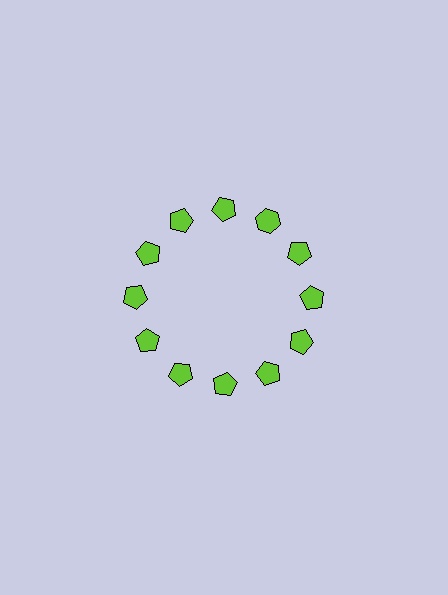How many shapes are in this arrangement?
There are 12 shapes arranged in a ring pattern.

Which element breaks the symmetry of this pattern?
The lime hexagon at roughly the 1 o'clock position breaks the symmetry. All other shapes are lime pentagons.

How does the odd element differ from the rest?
It has a different shape: hexagon instead of pentagon.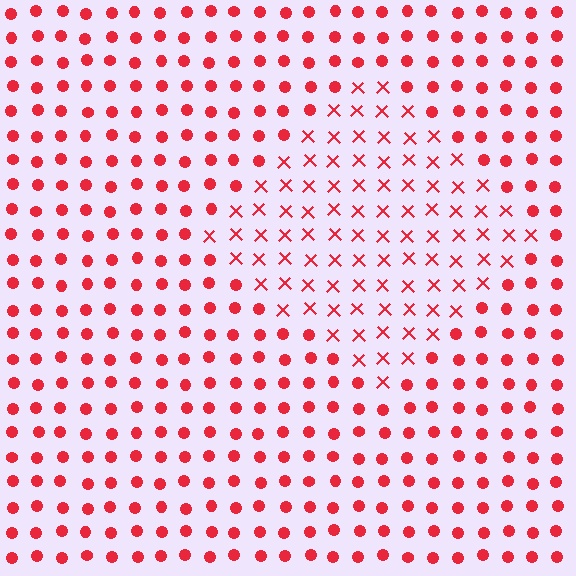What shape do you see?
I see a diamond.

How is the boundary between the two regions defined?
The boundary is defined by a change in element shape: X marks inside vs. circles outside. All elements share the same color and spacing.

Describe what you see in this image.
The image is filled with small red elements arranged in a uniform grid. A diamond-shaped region contains X marks, while the surrounding area contains circles. The boundary is defined purely by the change in element shape.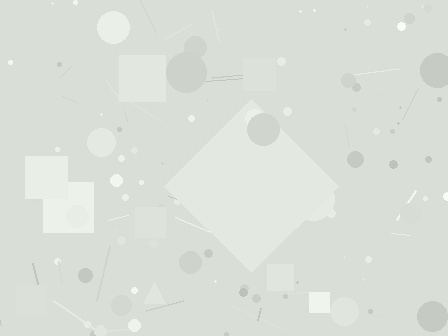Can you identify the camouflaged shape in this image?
The camouflaged shape is a diamond.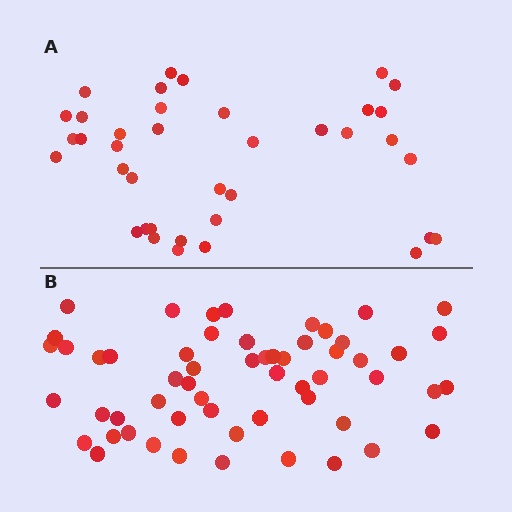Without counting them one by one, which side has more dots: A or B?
Region B (the bottom region) has more dots.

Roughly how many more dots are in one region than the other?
Region B has approximately 20 more dots than region A.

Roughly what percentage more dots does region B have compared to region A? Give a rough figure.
About 50% more.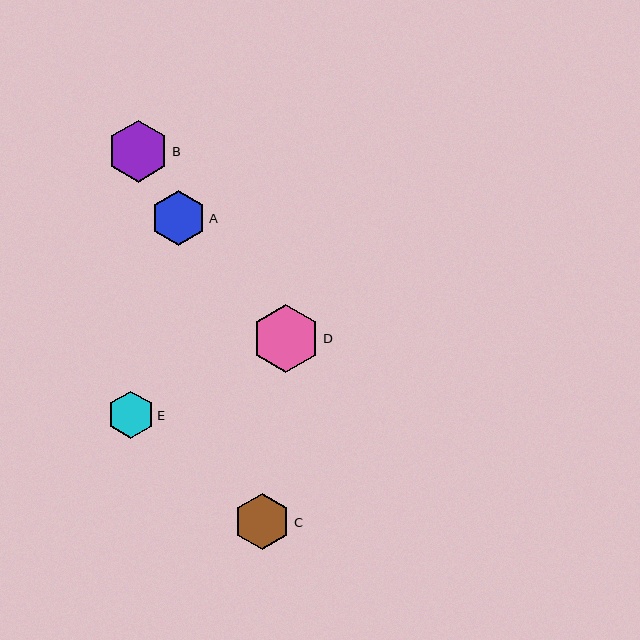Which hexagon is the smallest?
Hexagon E is the smallest with a size of approximately 47 pixels.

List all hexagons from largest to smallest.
From largest to smallest: D, B, C, A, E.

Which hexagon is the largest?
Hexagon D is the largest with a size of approximately 68 pixels.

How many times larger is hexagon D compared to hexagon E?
Hexagon D is approximately 1.4 times the size of hexagon E.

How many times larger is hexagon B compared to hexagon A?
Hexagon B is approximately 1.1 times the size of hexagon A.